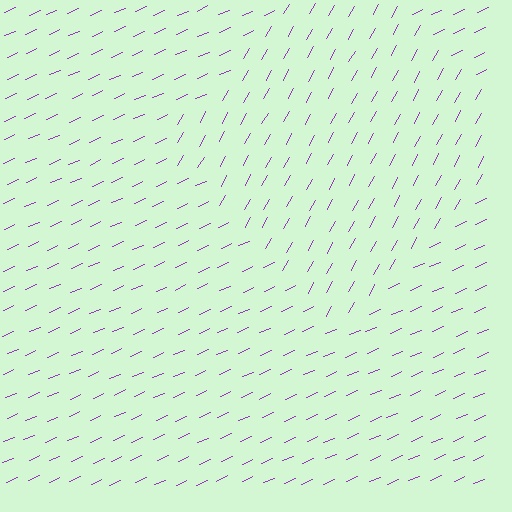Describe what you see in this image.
The image is filled with small purple line segments. A diamond region in the image has lines oriented differently from the surrounding lines, creating a visible texture boundary.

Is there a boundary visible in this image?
Yes, there is a texture boundary formed by a change in line orientation.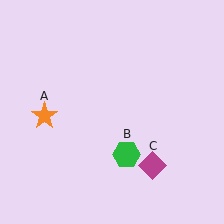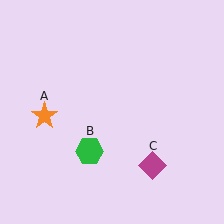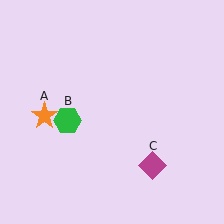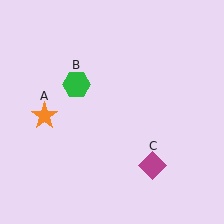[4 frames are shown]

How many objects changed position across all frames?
1 object changed position: green hexagon (object B).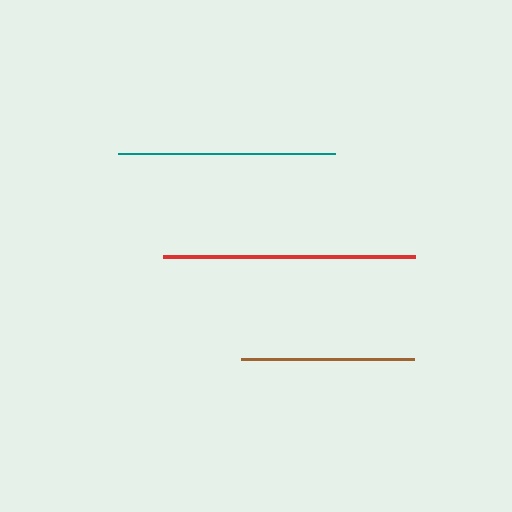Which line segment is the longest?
The red line is the longest at approximately 251 pixels.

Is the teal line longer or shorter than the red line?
The red line is longer than the teal line.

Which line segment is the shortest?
The brown line is the shortest at approximately 173 pixels.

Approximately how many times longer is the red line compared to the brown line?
The red line is approximately 1.5 times the length of the brown line.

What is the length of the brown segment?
The brown segment is approximately 173 pixels long.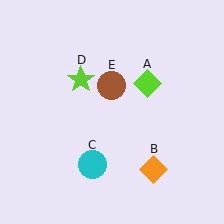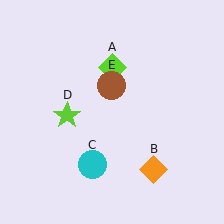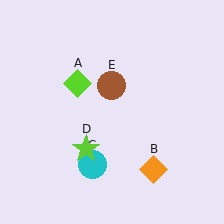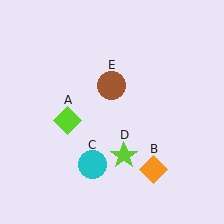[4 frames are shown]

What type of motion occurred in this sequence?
The lime diamond (object A), lime star (object D) rotated counterclockwise around the center of the scene.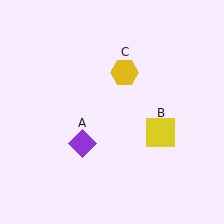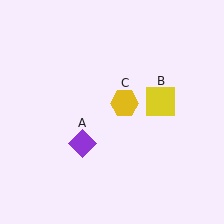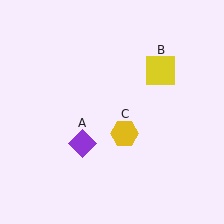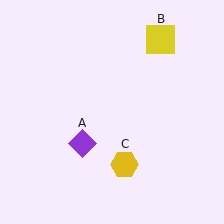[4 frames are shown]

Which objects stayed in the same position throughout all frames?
Purple diamond (object A) remained stationary.